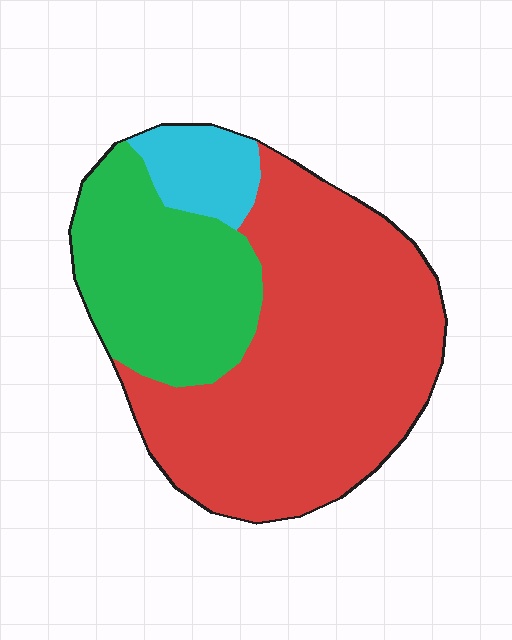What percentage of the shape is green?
Green covers 29% of the shape.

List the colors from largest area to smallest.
From largest to smallest: red, green, cyan.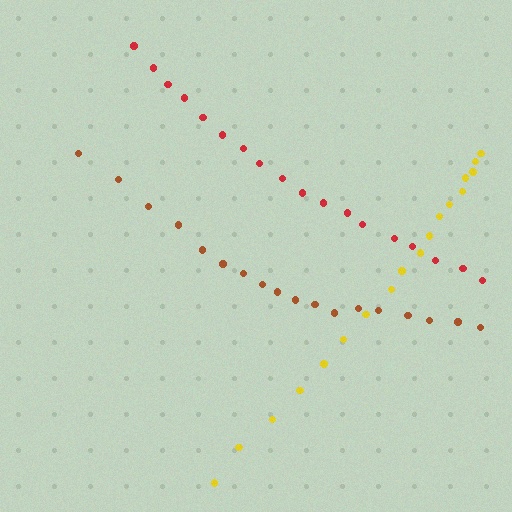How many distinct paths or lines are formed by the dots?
There are 3 distinct paths.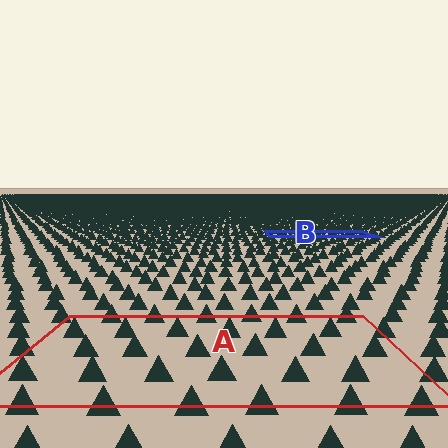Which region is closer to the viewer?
Region A is closer. The texture elements there are larger and more spread out.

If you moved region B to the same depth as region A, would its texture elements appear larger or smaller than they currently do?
They would appear larger. At a closer depth, the same texture elements are projected at a bigger on-screen size.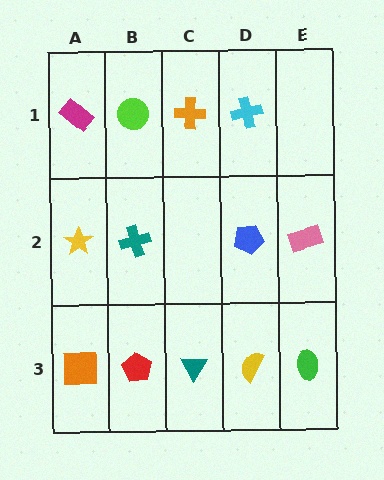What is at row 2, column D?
A blue pentagon.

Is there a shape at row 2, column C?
No, that cell is empty.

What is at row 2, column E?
A pink rectangle.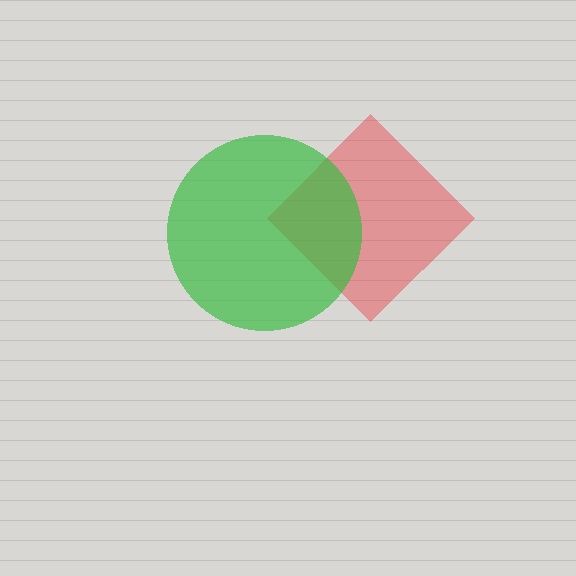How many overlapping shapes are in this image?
There are 2 overlapping shapes in the image.